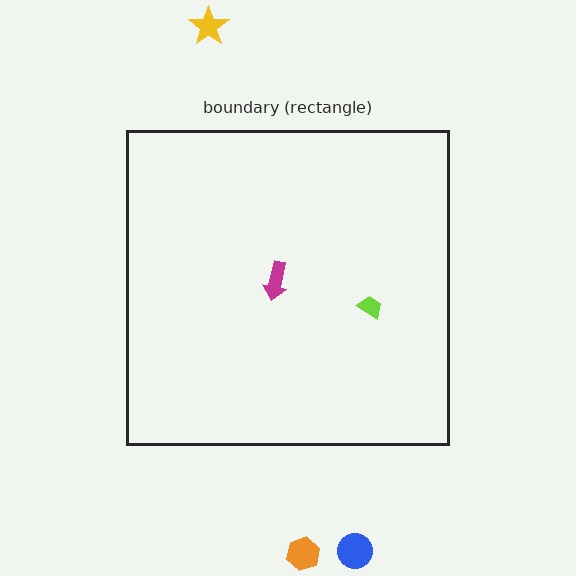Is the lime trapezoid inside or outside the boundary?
Inside.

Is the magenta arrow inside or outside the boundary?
Inside.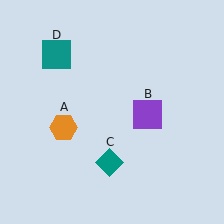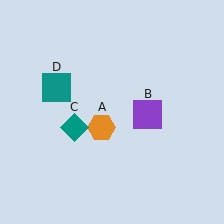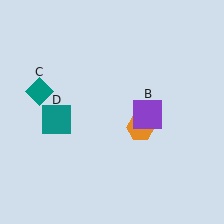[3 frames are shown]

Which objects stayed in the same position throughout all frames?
Purple square (object B) remained stationary.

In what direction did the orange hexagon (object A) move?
The orange hexagon (object A) moved right.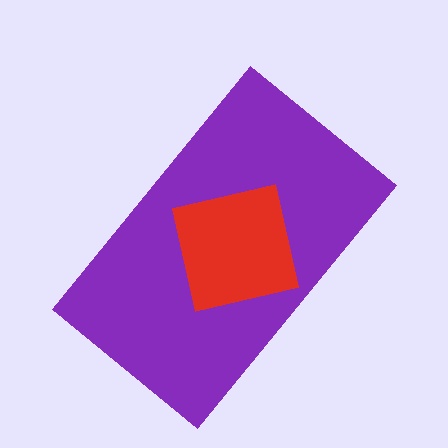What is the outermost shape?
The purple rectangle.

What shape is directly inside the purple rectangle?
The red square.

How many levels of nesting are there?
2.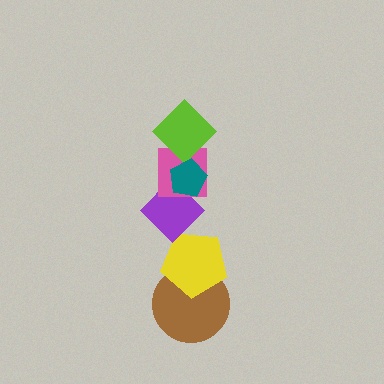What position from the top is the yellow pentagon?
The yellow pentagon is 5th from the top.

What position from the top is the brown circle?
The brown circle is 6th from the top.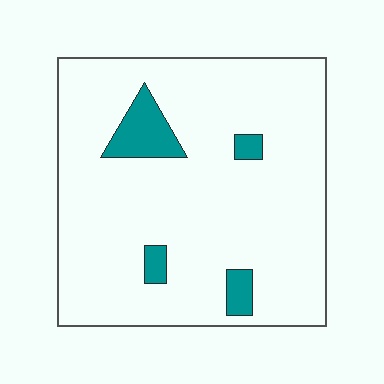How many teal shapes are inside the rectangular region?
4.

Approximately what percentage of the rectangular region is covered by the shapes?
Approximately 10%.